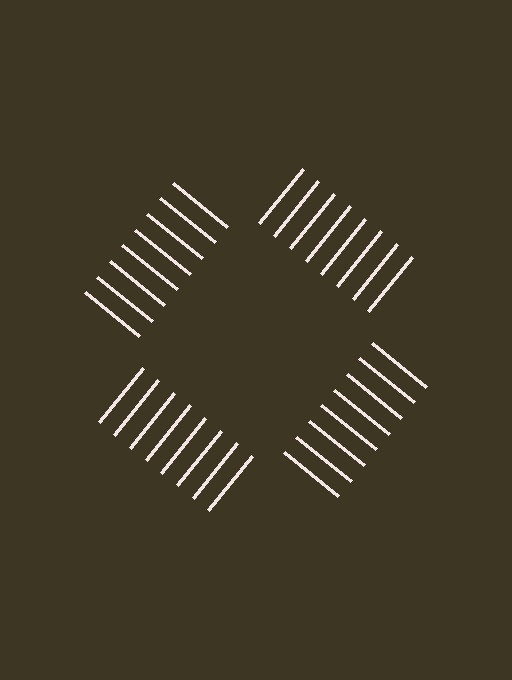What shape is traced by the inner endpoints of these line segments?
An illusory square — the line segments terminate on its edges but no continuous stroke is drawn.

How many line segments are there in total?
32 — 8 along each of the 4 edges.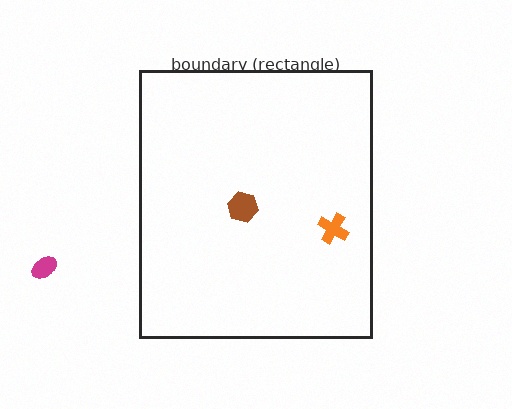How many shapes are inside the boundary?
2 inside, 1 outside.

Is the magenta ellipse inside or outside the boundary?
Outside.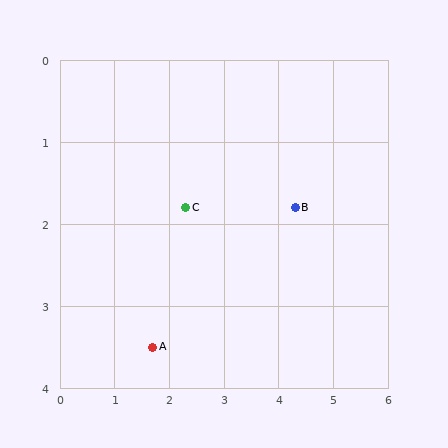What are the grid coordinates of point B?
Point B is at approximately (4.3, 1.8).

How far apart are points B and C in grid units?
Points B and C are about 2.0 grid units apart.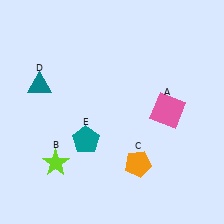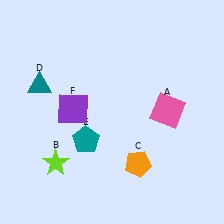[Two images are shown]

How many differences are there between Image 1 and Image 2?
There is 1 difference between the two images.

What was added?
A purple square (F) was added in Image 2.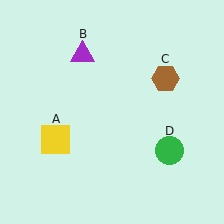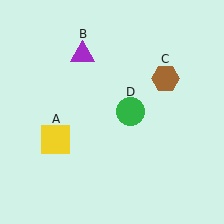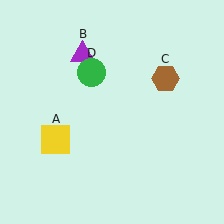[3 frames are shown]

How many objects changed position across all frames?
1 object changed position: green circle (object D).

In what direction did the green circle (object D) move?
The green circle (object D) moved up and to the left.